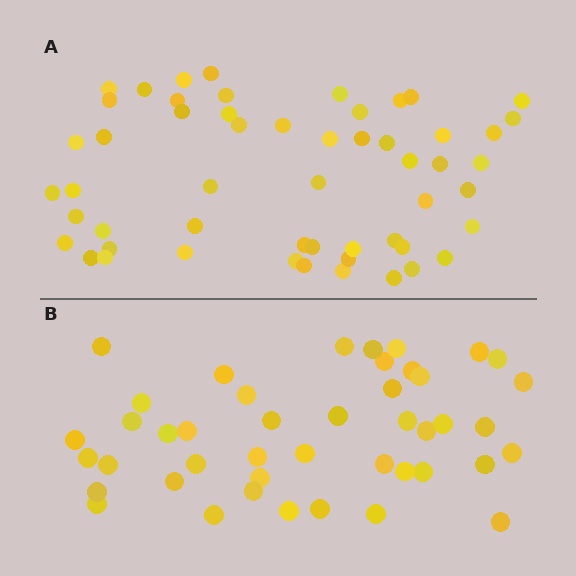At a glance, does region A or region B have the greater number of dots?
Region A (the top region) has more dots.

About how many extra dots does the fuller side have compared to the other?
Region A has roughly 10 or so more dots than region B.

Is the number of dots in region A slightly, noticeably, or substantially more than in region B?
Region A has only slightly more — the two regions are fairly close. The ratio is roughly 1.2 to 1.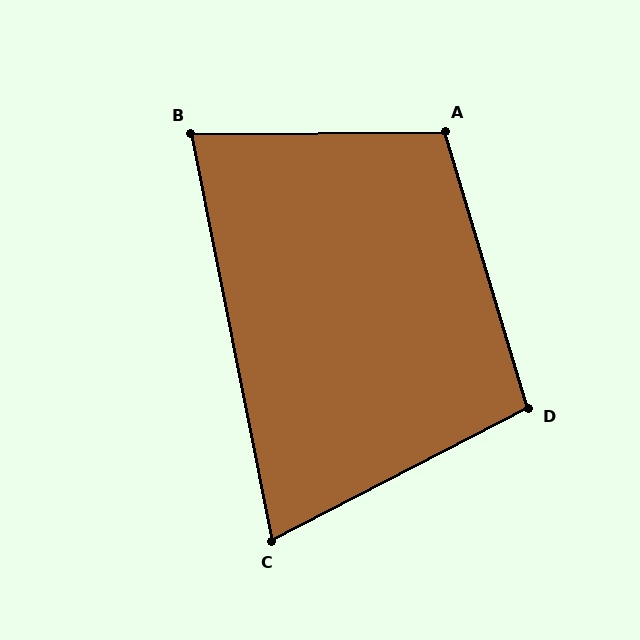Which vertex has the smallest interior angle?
C, at approximately 74 degrees.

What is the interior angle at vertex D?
Approximately 101 degrees (obtuse).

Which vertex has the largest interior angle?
A, at approximately 106 degrees.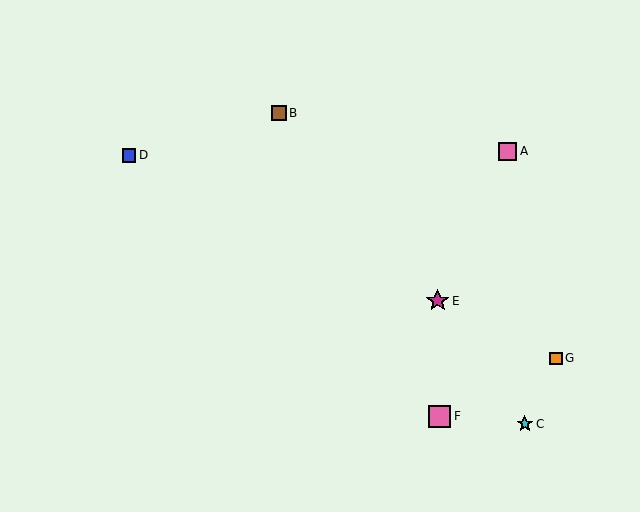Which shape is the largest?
The magenta star (labeled E) is the largest.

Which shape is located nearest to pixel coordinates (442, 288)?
The magenta star (labeled E) at (438, 301) is nearest to that location.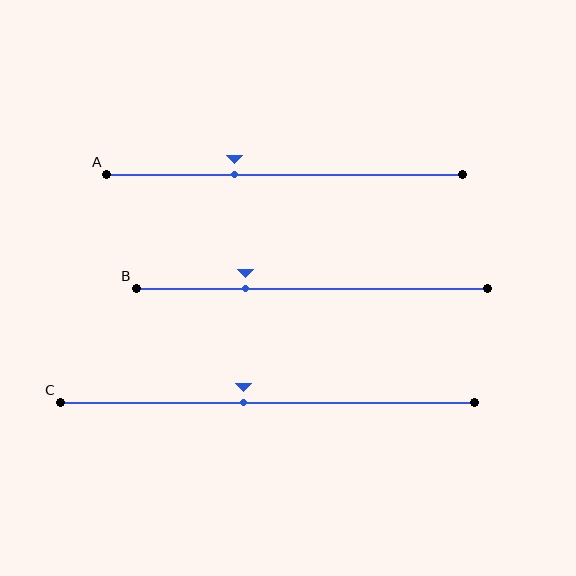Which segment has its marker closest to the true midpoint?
Segment C has its marker closest to the true midpoint.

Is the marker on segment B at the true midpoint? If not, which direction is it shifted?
No, the marker on segment B is shifted to the left by about 19% of the segment length.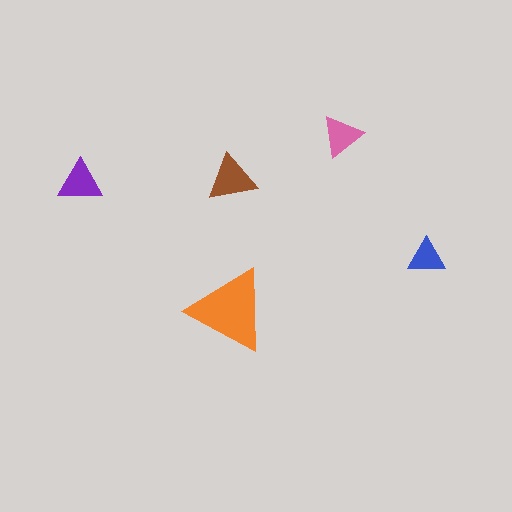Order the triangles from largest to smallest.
the orange one, the brown one, the purple one, the pink one, the blue one.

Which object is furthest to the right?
The blue triangle is rightmost.